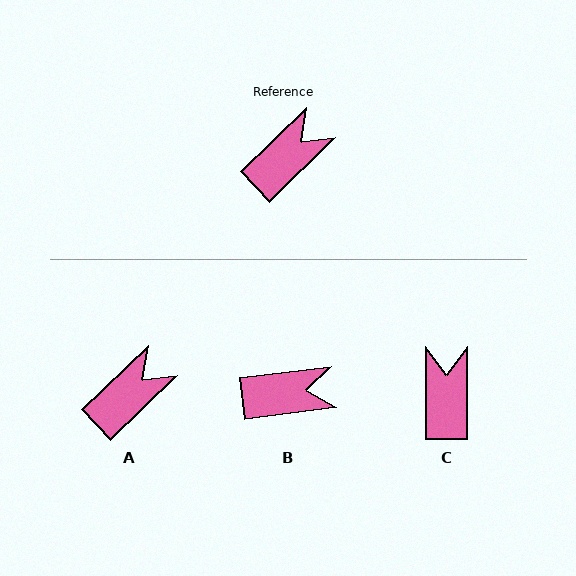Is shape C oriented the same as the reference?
No, it is off by about 46 degrees.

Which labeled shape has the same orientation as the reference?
A.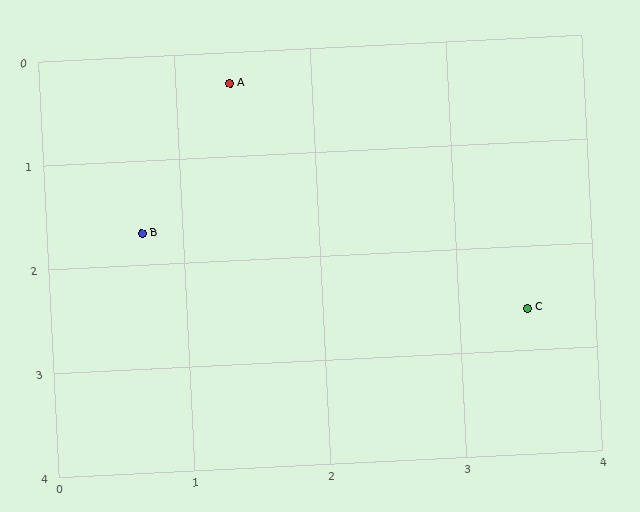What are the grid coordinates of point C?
Point C is at approximately (3.5, 2.6).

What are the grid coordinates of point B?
Point B is at approximately (0.7, 1.7).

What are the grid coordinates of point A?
Point A is at approximately (1.4, 0.3).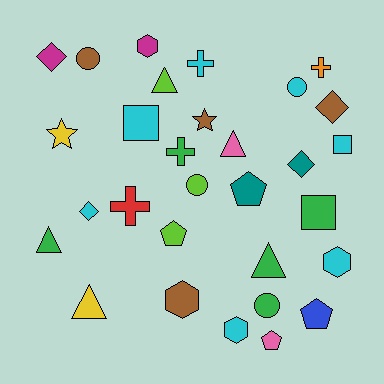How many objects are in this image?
There are 30 objects.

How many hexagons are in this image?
There are 4 hexagons.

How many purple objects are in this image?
There are no purple objects.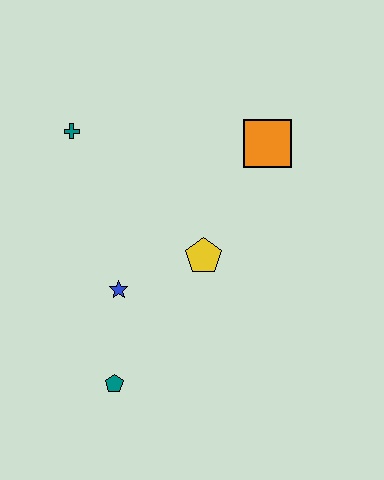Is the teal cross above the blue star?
Yes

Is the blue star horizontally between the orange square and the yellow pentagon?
No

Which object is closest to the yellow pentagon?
The blue star is closest to the yellow pentagon.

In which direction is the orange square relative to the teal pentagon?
The orange square is above the teal pentagon.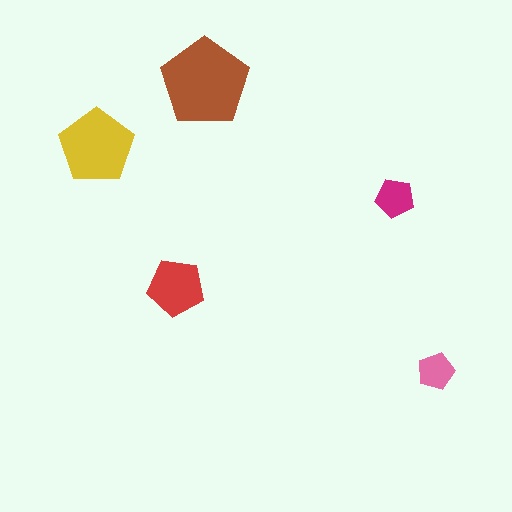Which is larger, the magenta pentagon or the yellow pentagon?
The yellow one.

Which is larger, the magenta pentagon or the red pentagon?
The red one.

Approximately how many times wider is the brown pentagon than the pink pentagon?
About 2.5 times wider.